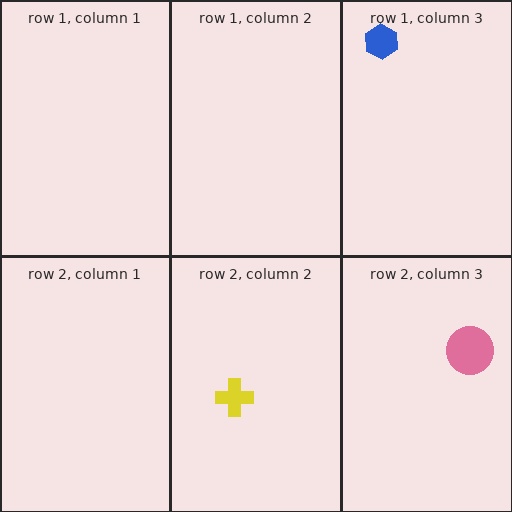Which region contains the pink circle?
The row 2, column 3 region.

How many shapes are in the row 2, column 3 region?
1.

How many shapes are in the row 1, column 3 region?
1.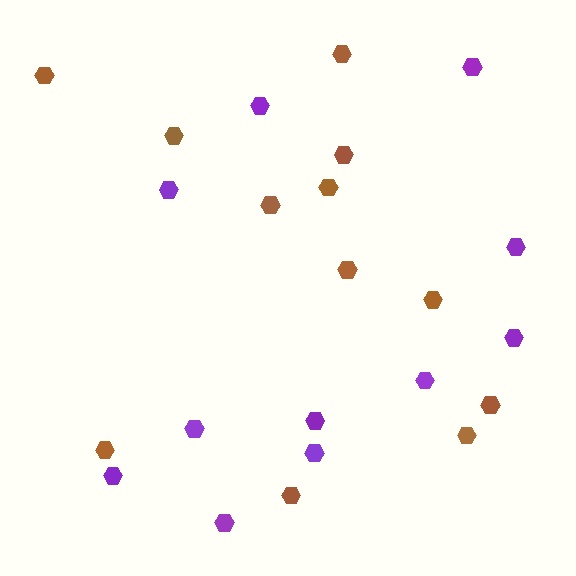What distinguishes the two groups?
There are 2 groups: one group of brown hexagons (12) and one group of purple hexagons (11).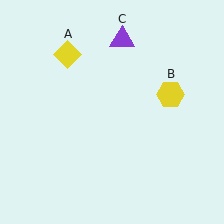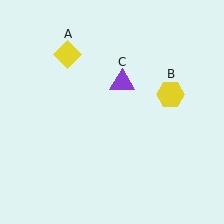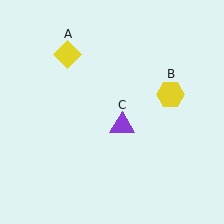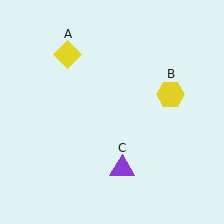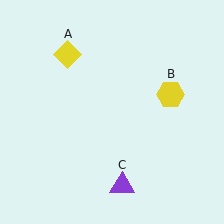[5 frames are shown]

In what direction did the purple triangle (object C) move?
The purple triangle (object C) moved down.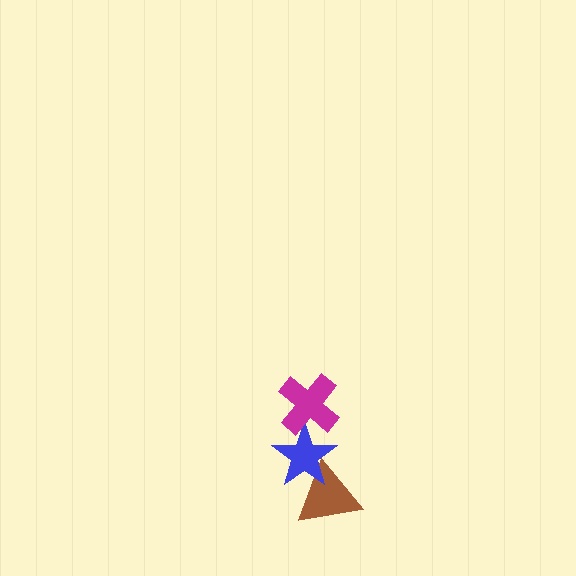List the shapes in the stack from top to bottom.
From top to bottom: the magenta cross, the blue star, the brown triangle.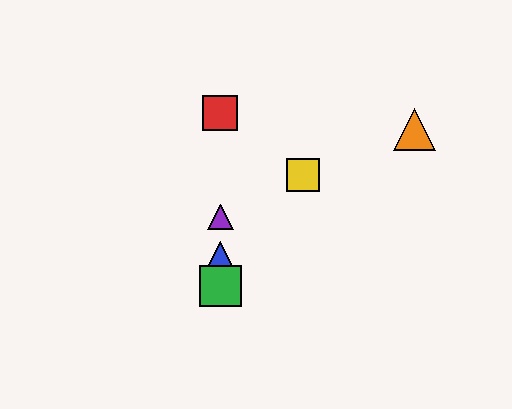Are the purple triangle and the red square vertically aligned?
Yes, both are at x≈220.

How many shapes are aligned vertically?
4 shapes (the red square, the blue triangle, the green square, the purple triangle) are aligned vertically.